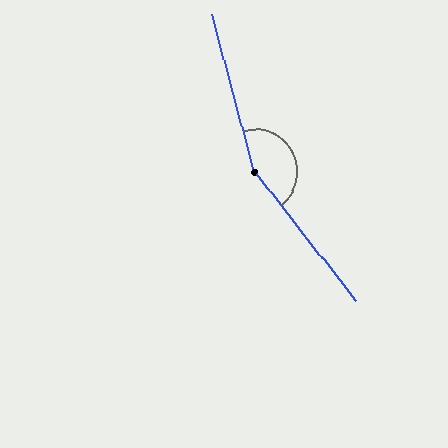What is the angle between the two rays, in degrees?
Approximately 157 degrees.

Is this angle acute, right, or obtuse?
It is obtuse.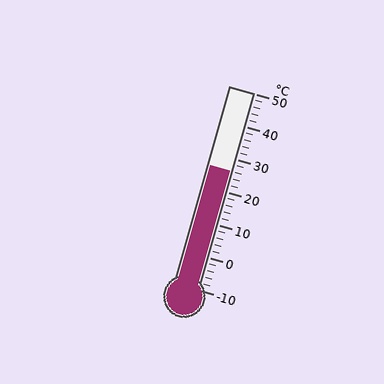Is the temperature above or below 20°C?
The temperature is above 20°C.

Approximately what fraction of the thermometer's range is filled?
The thermometer is filled to approximately 60% of its range.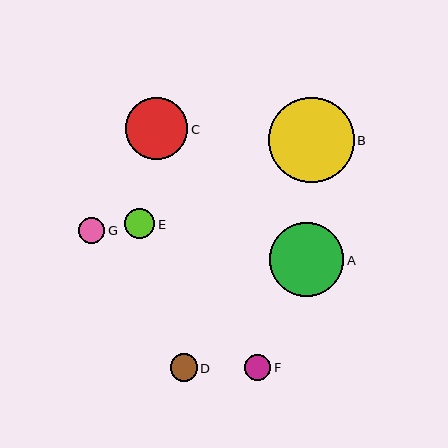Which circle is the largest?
Circle B is the largest with a size of approximately 86 pixels.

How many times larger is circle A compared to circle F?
Circle A is approximately 2.9 times the size of circle F.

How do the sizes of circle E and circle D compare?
Circle E and circle D are approximately the same size.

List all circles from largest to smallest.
From largest to smallest: B, A, C, E, D, G, F.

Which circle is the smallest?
Circle F is the smallest with a size of approximately 26 pixels.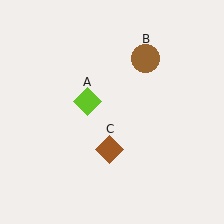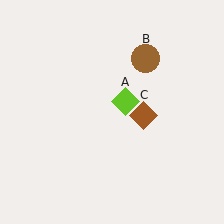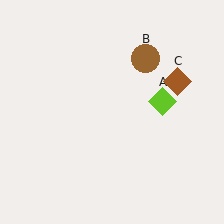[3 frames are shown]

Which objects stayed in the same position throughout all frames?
Brown circle (object B) remained stationary.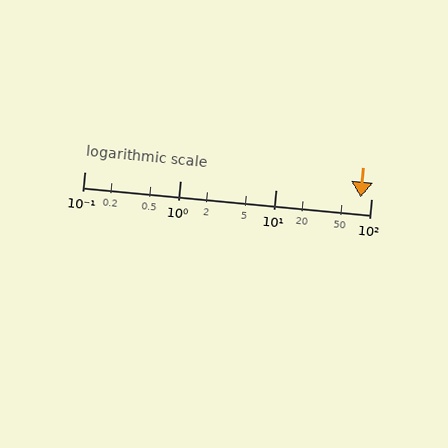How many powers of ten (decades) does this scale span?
The scale spans 3 decades, from 0.1 to 100.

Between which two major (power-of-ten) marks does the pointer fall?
The pointer is between 10 and 100.